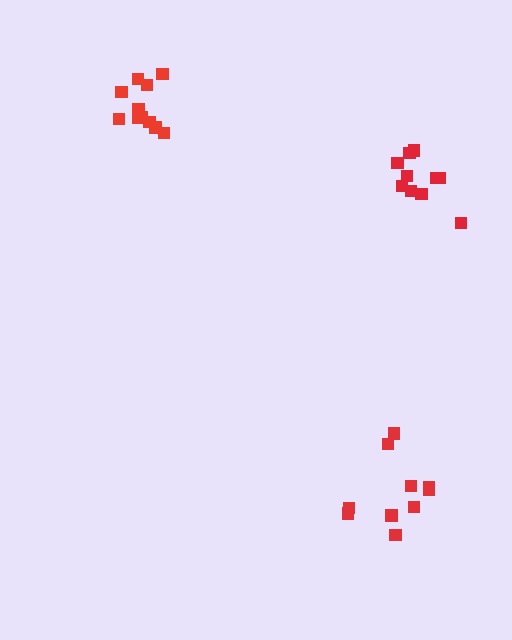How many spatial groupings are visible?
There are 3 spatial groupings.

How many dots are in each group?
Group 1: 11 dots, Group 2: 10 dots, Group 3: 10 dots (31 total).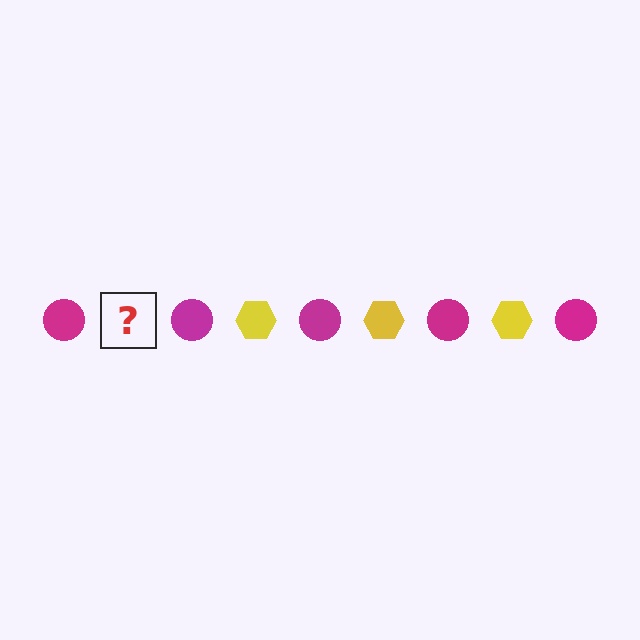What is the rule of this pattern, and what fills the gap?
The rule is that the pattern alternates between magenta circle and yellow hexagon. The gap should be filled with a yellow hexagon.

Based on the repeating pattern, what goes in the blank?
The blank should be a yellow hexagon.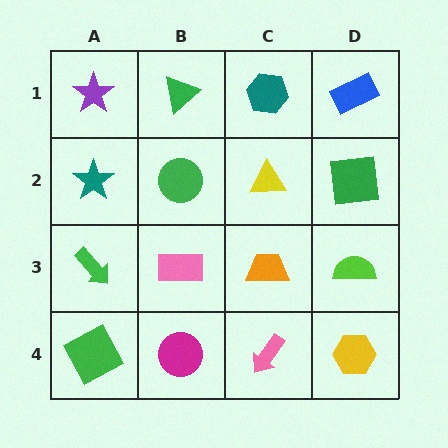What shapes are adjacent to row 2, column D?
A blue rectangle (row 1, column D), a lime semicircle (row 3, column D), a yellow triangle (row 2, column C).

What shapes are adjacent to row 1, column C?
A yellow triangle (row 2, column C), a green triangle (row 1, column B), a blue rectangle (row 1, column D).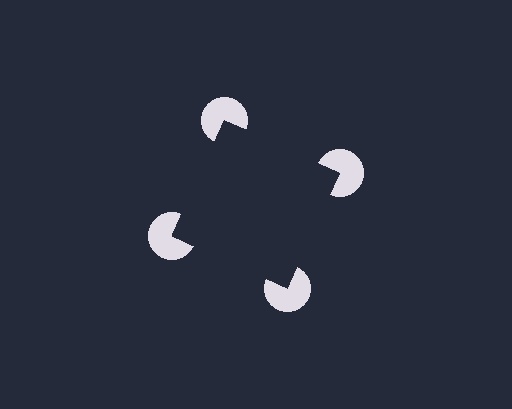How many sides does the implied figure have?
4 sides.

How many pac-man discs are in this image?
There are 4 — one at each vertex of the illusory square.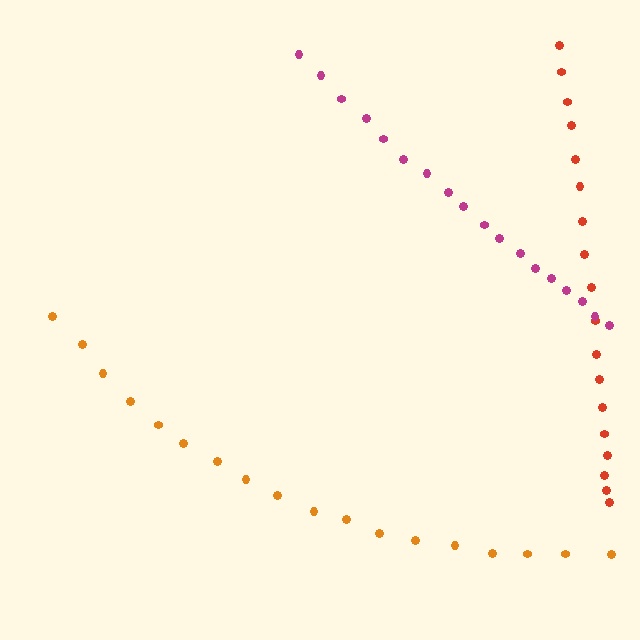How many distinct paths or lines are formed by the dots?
There are 3 distinct paths.